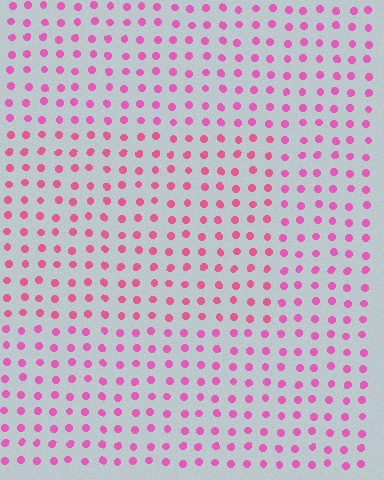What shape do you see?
I see a rectangle.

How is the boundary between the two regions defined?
The boundary is defined purely by a slight shift in hue (about 19 degrees). Spacing, size, and orientation are identical on both sides.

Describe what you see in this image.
The image is filled with small pink elements in a uniform arrangement. A rectangle-shaped region is visible where the elements are tinted to a slightly different hue, forming a subtle color boundary.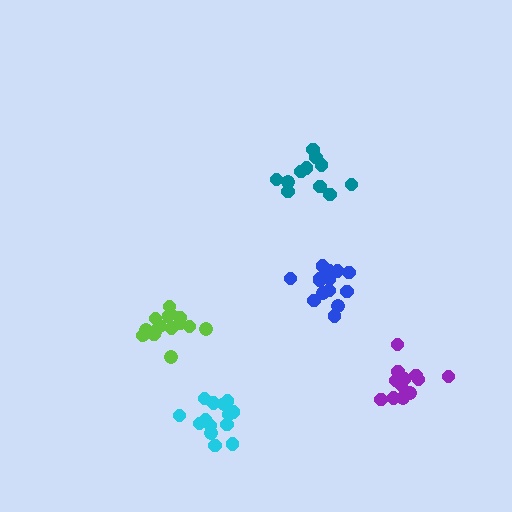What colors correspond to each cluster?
The clusters are colored: teal, lime, cyan, purple, blue.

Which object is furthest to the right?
The purple cluster is rightmost.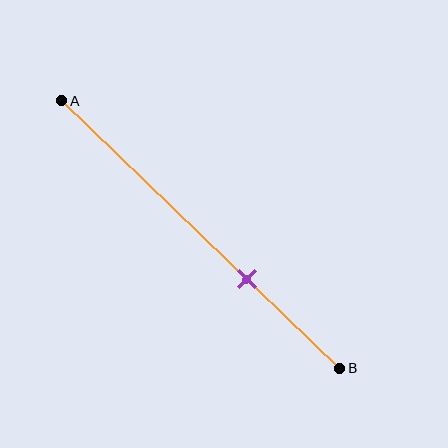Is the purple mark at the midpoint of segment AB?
No, the mark is at about 65% from A, not at the 50% midpoint.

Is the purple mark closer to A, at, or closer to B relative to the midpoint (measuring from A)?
The purple mark is closer to point B than the midpoint of segment AB.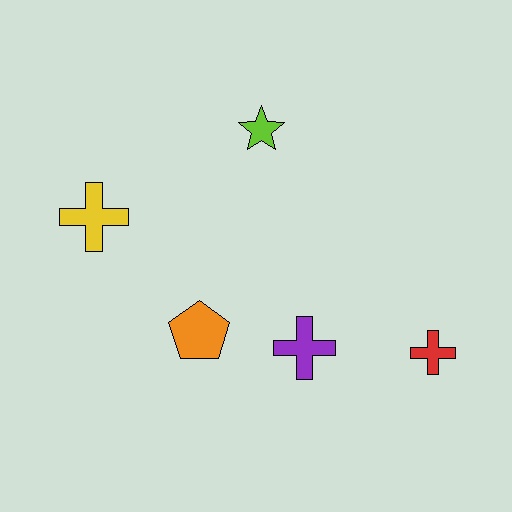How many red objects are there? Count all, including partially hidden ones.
There is 1 red object.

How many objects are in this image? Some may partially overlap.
There are 5 objects.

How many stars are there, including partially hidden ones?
There is 1 star.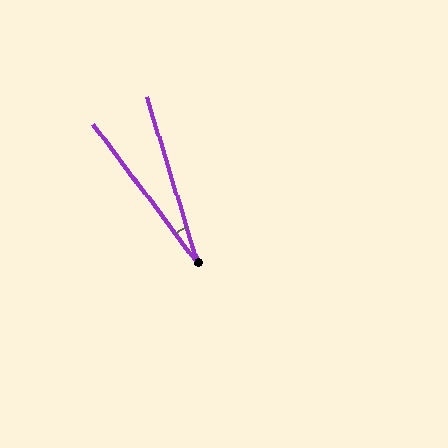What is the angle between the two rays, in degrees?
Approximately 20 degrees.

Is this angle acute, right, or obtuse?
It is acute.